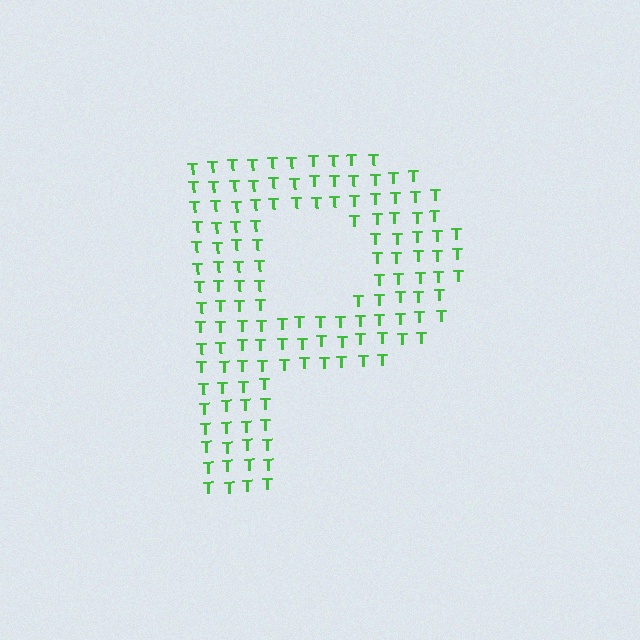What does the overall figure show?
The overall figure shows the letter P.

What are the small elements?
The small elements are letter T's.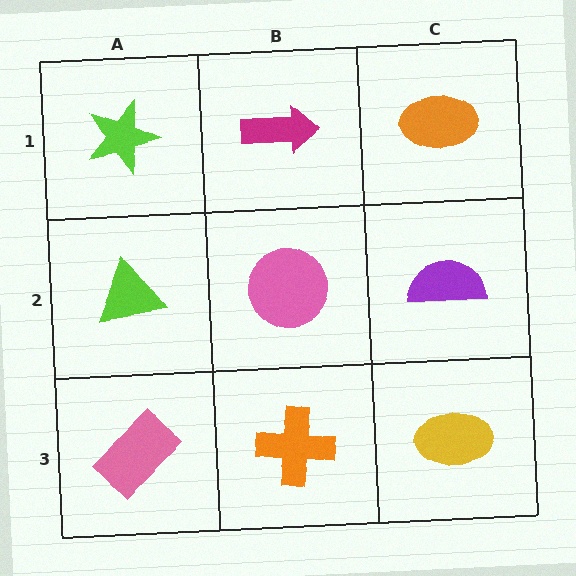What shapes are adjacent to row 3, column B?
A pink circle (row 2, column B), a pink rectangle (row 3, column A), a yellow ellipse (row 3, column C).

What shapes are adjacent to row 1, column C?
A purple semicircle (row 2, column C), a magenta arrow (row 1, column B).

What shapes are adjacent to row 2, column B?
A magenta arrow (row 1, column B), an orange cross (row 3, column B), a lime triangle (row 2, column A), a purple semicircle (row 2, column C).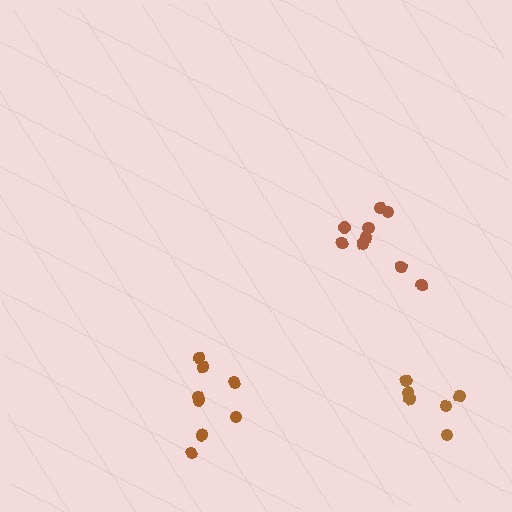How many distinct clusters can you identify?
There are 3 distinct clusters.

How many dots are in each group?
Group 1: 9 dots, Group 2: 8 dots, Group 3: 6 dots (23 total).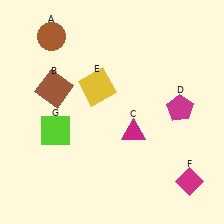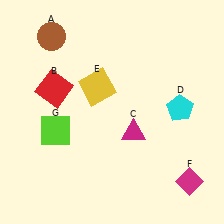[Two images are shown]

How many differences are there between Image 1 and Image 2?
There are 2 differences between the two images.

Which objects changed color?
B changed from brown to red. D changed from magenta to cyan.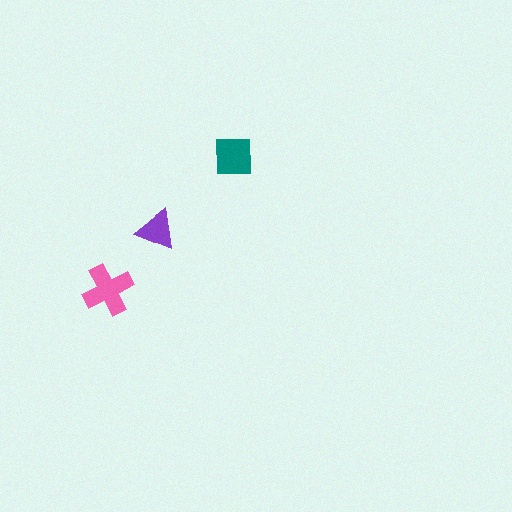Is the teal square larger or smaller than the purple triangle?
Larger.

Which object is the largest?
The pink cross.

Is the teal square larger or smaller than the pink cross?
Smaller.